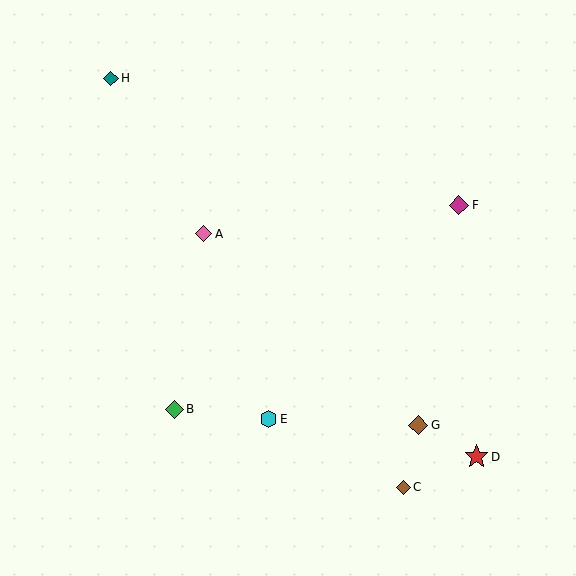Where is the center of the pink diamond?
The center of the pink diamond is at (204, 234).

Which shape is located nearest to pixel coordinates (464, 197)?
The magenta diamond (labeled F) at (459, 205) is nearest to that location.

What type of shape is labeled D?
Shape D is a red star.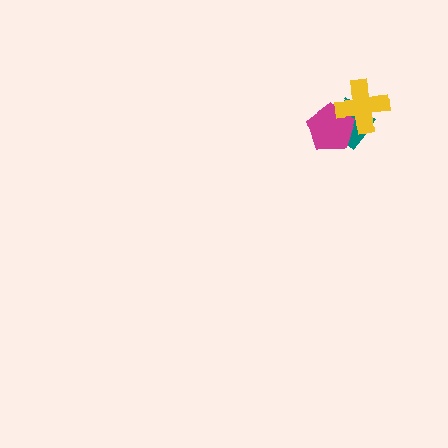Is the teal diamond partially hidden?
Yes, it is partially covered by another shape.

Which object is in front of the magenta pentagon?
The yellow cross is in front of the magenta pentagon.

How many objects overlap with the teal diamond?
2 objects overlap with the teal diamond.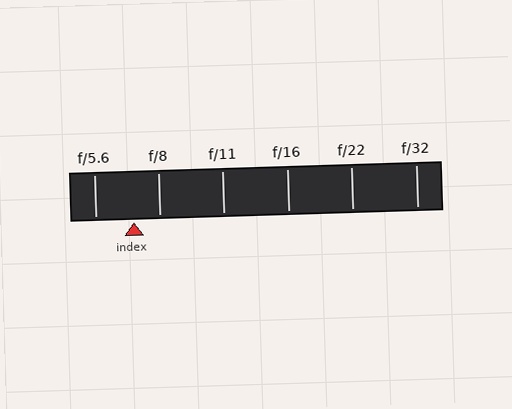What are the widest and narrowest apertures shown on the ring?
The widest aperture shown is f/5.6 and the narrowest is f/32.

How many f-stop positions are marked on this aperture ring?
There are 6 f-stop positions marked.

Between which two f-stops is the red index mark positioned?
The index mark is between f/5.6 and f/8.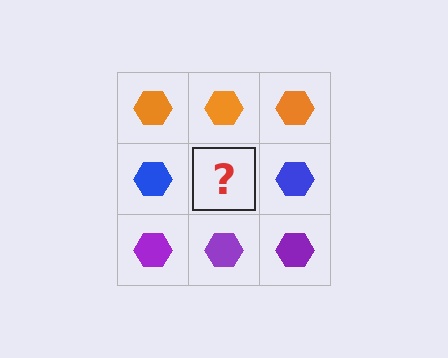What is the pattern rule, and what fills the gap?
The rule is that each row has a consistent color. The gap should be filled with a blue hexagon.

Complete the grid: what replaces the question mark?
The question mark should be replaced with a blue hexagon.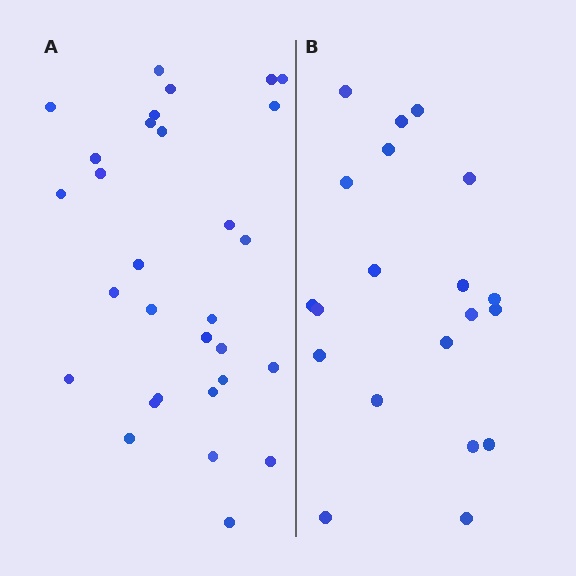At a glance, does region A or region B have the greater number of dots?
Region A (the left region) has more dots.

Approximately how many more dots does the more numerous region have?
Region A has roughly 10 or so more dots than region B.